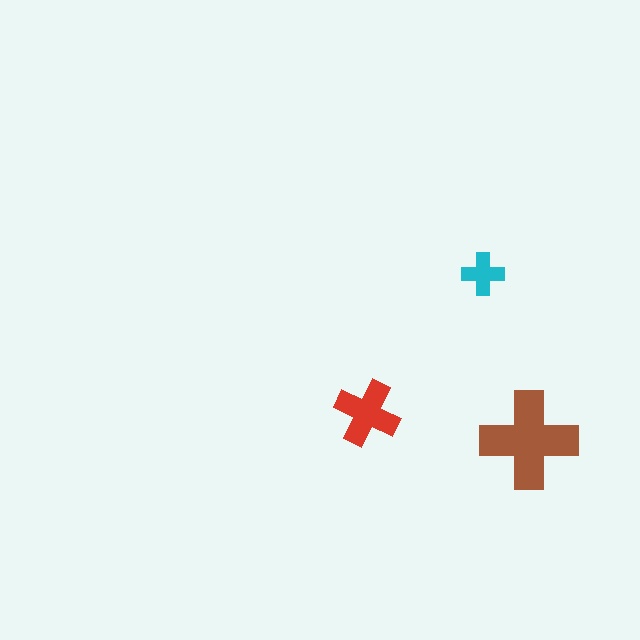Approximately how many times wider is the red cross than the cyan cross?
About 1.5 times wider.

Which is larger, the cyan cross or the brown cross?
The brown one.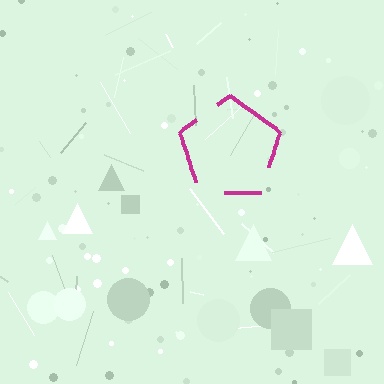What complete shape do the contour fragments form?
The contour fragments form a pentagon.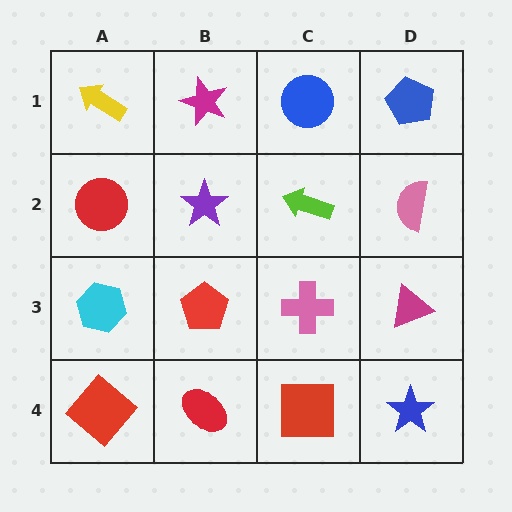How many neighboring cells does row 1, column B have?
3.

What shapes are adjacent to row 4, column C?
A pink cross (row 3, column C), a red ellipse (row 4, column B), a blue star (row 4, column D).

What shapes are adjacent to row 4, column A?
A cyan hexagon (row 3, column A), a red ellipse (row 4, column B).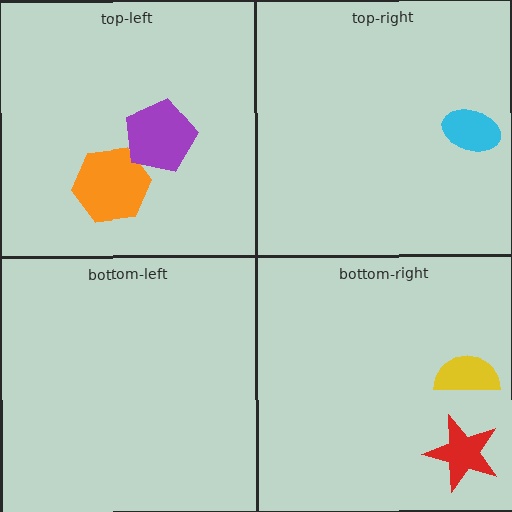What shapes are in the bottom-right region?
The red star, the yellow semicircle.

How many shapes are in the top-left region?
2.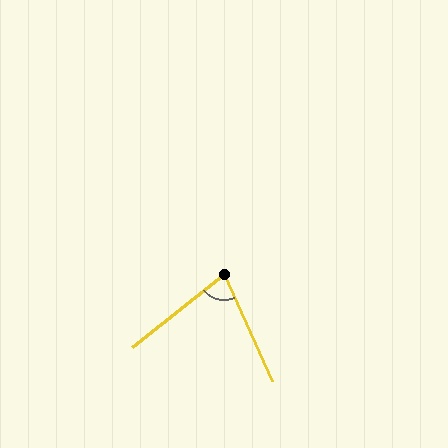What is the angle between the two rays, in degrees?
Approximately 76 degrees.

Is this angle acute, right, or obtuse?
It is acute.